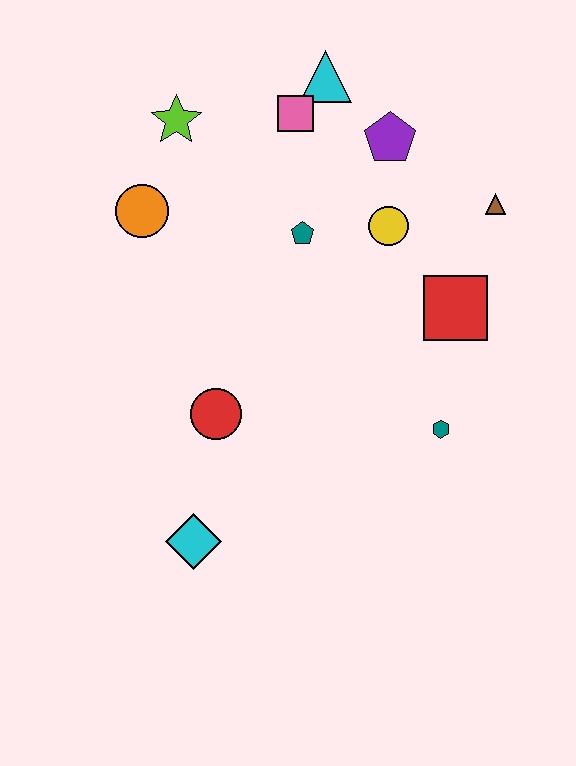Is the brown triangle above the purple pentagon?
No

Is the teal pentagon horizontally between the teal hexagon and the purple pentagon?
No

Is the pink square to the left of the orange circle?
No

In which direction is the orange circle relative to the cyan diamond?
The orange circle is above the cyan diamond.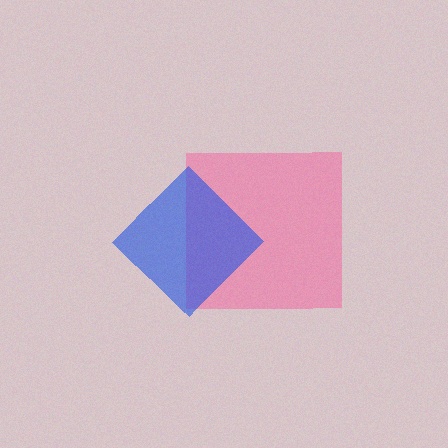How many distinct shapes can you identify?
There are 2 distinct shapes: a pink square, a blue diamond.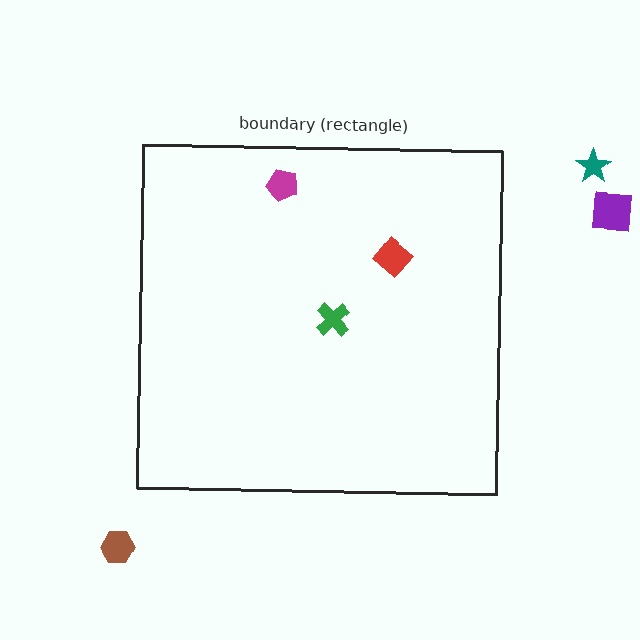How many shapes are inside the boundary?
3 inside, 3 outside.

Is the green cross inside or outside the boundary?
Inside.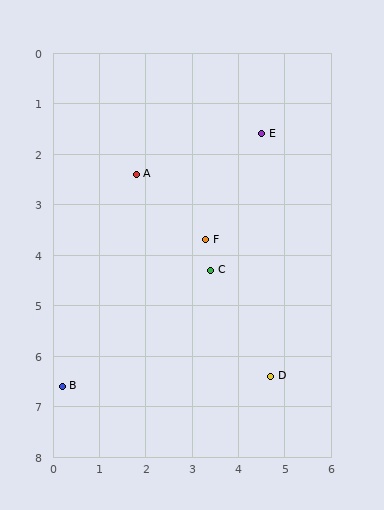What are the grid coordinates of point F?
Point F is at approximately (3.3, 3.7).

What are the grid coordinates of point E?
Point E is at approximately (4.5, 1.6).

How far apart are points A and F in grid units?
Points A and F are about 2.0 grid units apart.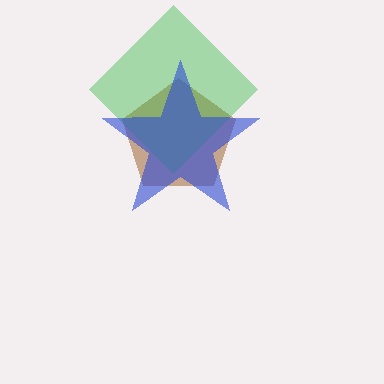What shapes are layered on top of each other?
The layered shapes are: a brown pentagon, a green diamond, a blue star.